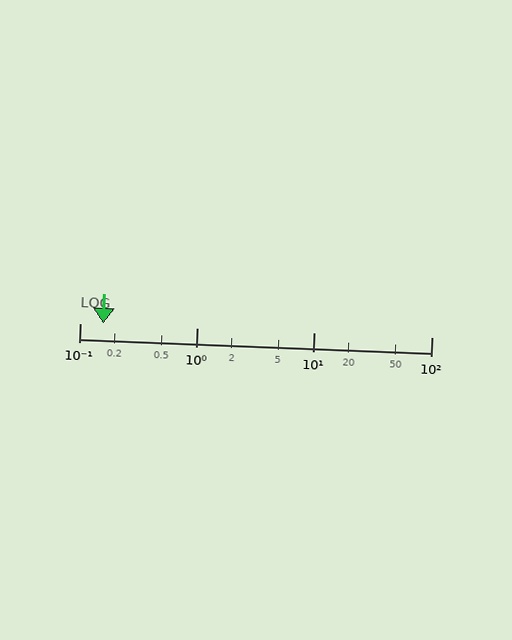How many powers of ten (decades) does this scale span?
The scale spans 3 decades, from 0.1 to 100.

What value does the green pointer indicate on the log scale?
The pointer indicates approximately 0.16.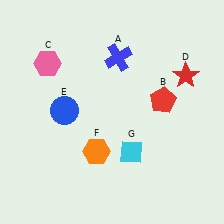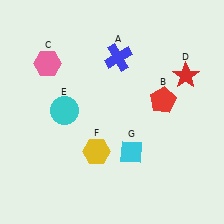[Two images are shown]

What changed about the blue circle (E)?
In Image 1, E is blue. In Image 2, it changed to cyan.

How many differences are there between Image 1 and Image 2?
There are 2 differences between the two images.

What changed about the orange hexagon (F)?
In Image 1, F is orange. In Image 2, it changed to yellow.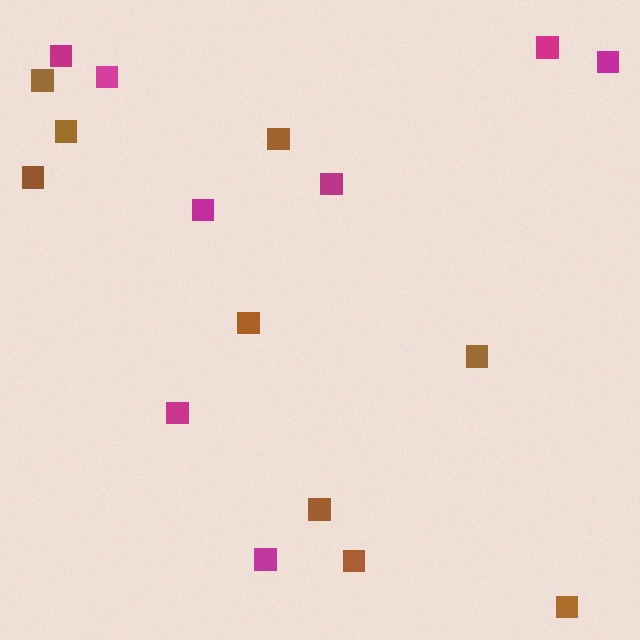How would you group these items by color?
There are 2 groups: one group of brown squares (9) and one group of magenta squares (8).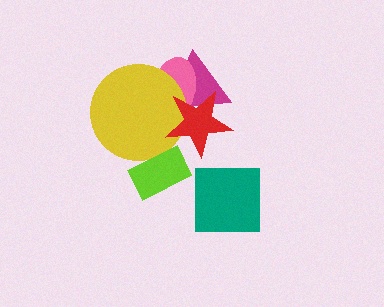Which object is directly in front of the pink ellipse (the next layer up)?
The yellow circle is directly in front of the pink ellipse.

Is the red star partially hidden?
No, no other shape covers it.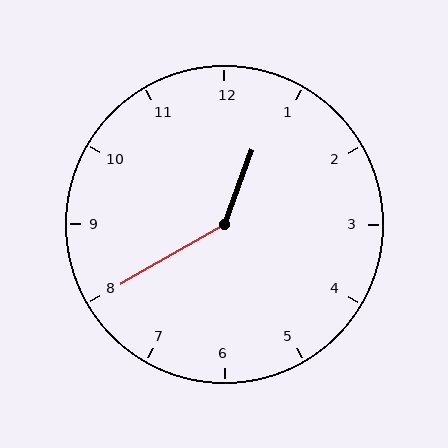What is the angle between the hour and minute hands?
Approximately 140 degrees.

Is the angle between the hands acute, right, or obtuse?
It is obtuse.